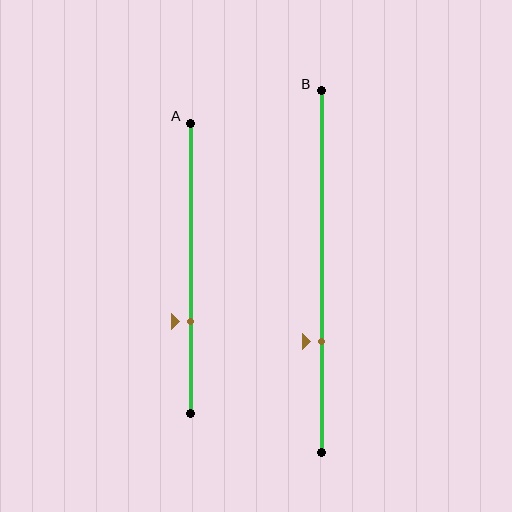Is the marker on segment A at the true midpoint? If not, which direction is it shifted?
No, the marker on segment A is shifted downward by about 18% of the segment length.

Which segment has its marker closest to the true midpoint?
Segment A has its marker closest to the true midpoint.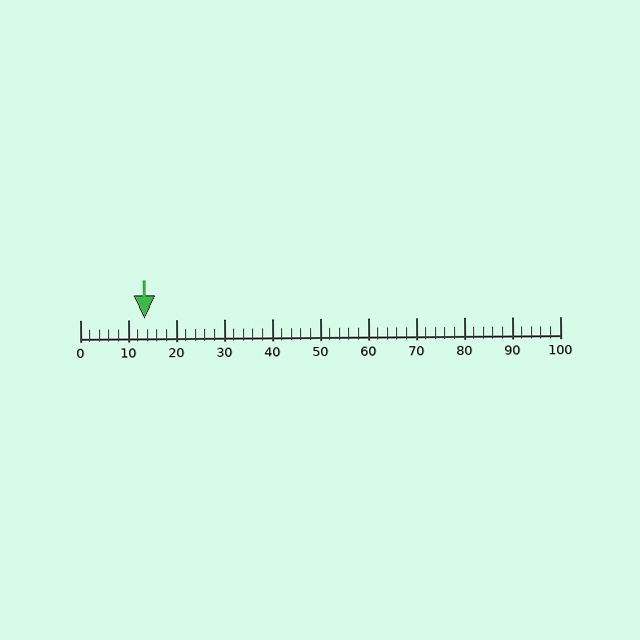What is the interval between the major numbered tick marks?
The major tick marks are spaced 10 units apart.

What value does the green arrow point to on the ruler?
The green arrow points to approximately 14.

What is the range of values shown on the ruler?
The ruler shows values from 0 to 100.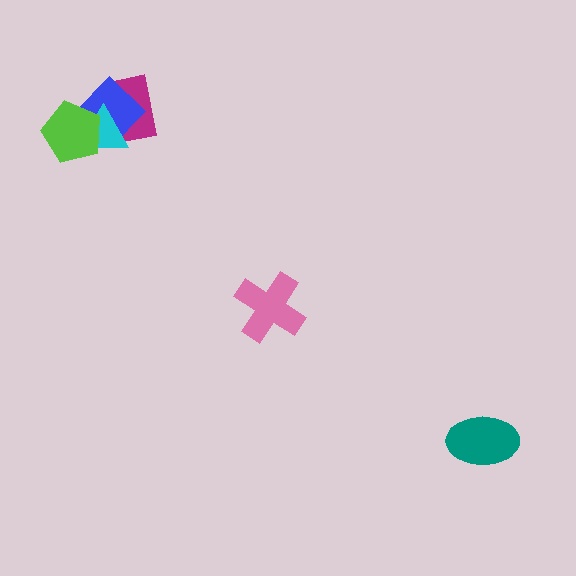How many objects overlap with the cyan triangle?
3 objects overlap with the cyan triangle.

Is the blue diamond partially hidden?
Yes, it is partially covered by another shape.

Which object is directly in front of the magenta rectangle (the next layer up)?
The blue diamond is directly in front of the magenta rectangle.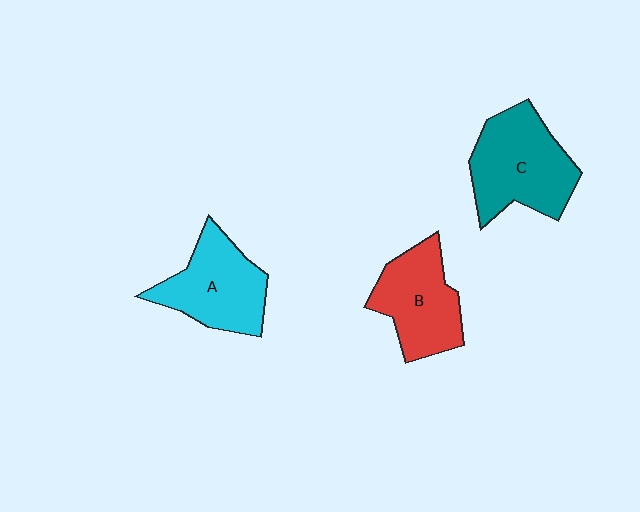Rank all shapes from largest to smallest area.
From largest to smallest: C (teal), A (cyan), B (red).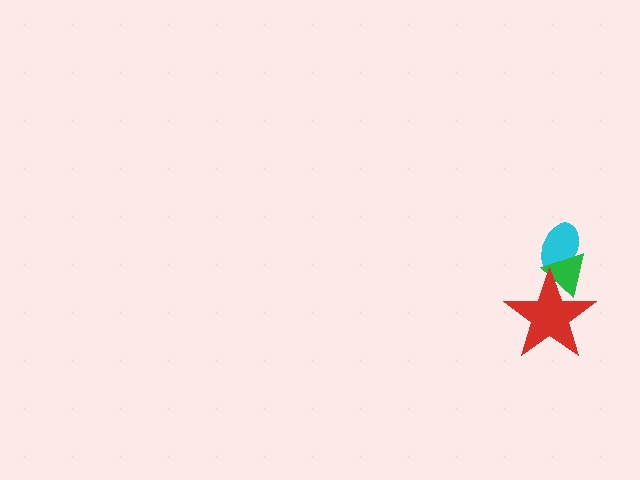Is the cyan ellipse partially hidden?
Yes, it is partially covered by another shape.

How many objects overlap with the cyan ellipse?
1 object overlaps with the cyan ellipse.